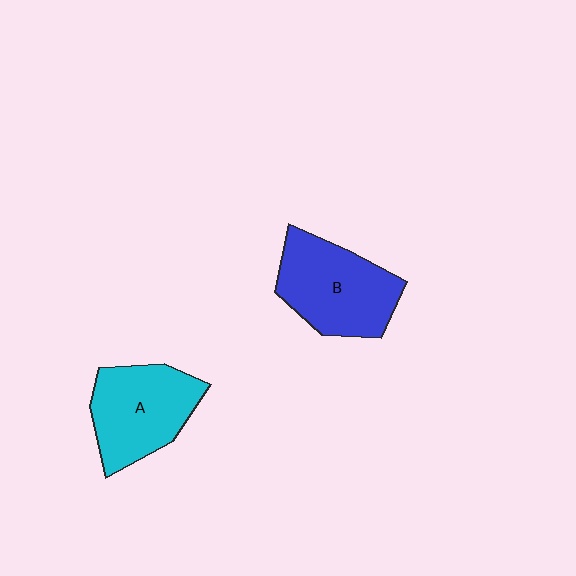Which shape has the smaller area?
Shape A (cyan).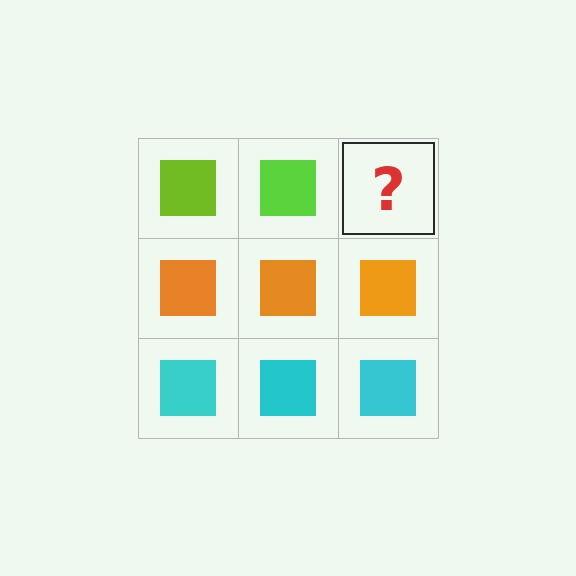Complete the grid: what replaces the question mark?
The question mark should be replaced with a lime square.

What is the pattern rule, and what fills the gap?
The rule is that each row has a consistent color. The gap should be filled with a lime square.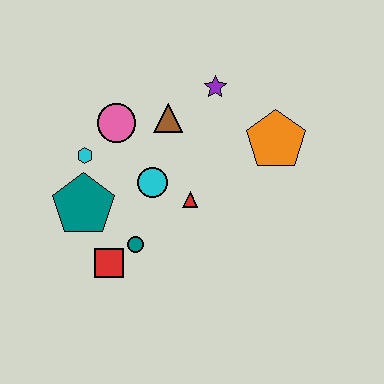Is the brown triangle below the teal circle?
No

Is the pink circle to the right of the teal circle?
No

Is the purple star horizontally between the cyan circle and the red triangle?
No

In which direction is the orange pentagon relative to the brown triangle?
The orange pentagon is to the right of the brown triangle.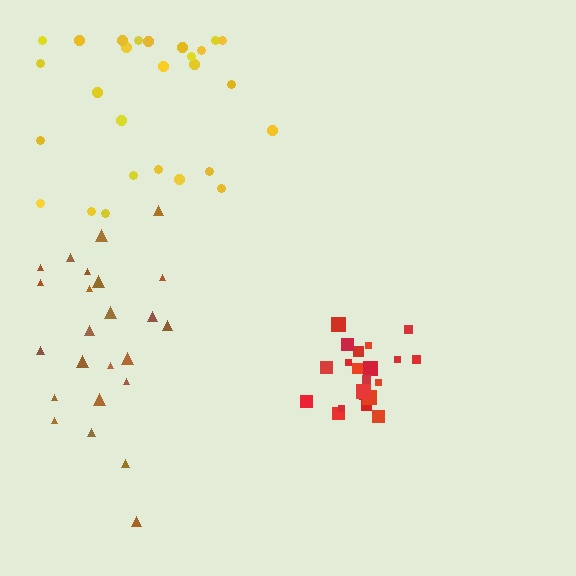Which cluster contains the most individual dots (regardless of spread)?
Yellow (27).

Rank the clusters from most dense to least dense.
red, brown, yellow.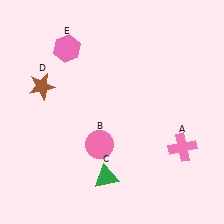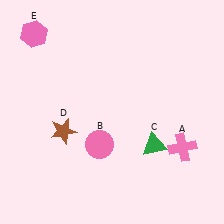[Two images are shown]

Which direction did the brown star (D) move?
The brown star (D) moved down.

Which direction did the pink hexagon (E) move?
The pink hexagon (E) moved left.